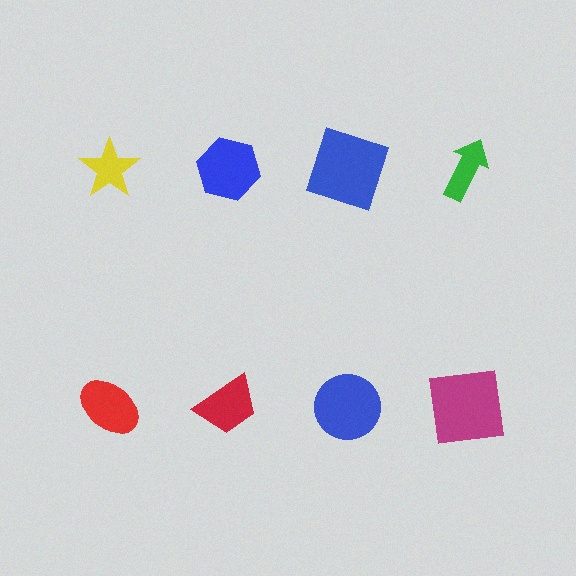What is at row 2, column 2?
A red trapezoid.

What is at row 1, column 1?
A yellow star.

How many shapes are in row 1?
4 shapes.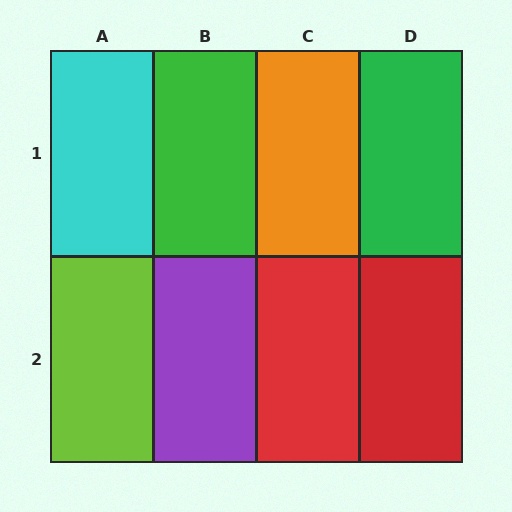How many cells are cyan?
1 cell is cyan.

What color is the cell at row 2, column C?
Red.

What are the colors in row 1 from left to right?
Cyan, green, orange, green.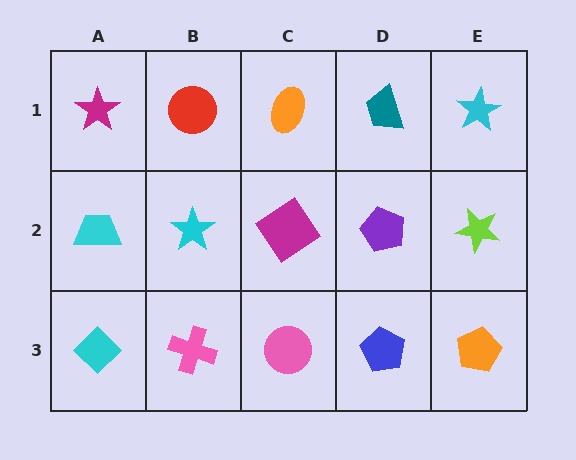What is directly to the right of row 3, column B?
A pink circle.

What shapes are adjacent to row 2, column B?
A red circle (row 1, column B), a pink cross (row 3, column B), a cyan trapezoid (row 2, column A), a magenta diamond (row 2, column C).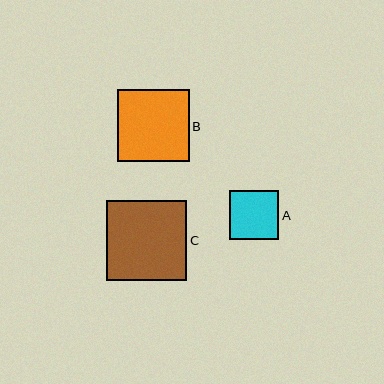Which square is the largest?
Square C is the largest with a size of approximately 80 pixels.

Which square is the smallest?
Square A is the smallest with a size of approximately 49 pixels.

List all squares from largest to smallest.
From largest to smallest: C, B, A.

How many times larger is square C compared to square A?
Square C is approximately 1.6 times the size of square A.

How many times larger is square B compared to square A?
Square B is approximately 1.5 times the size of square A.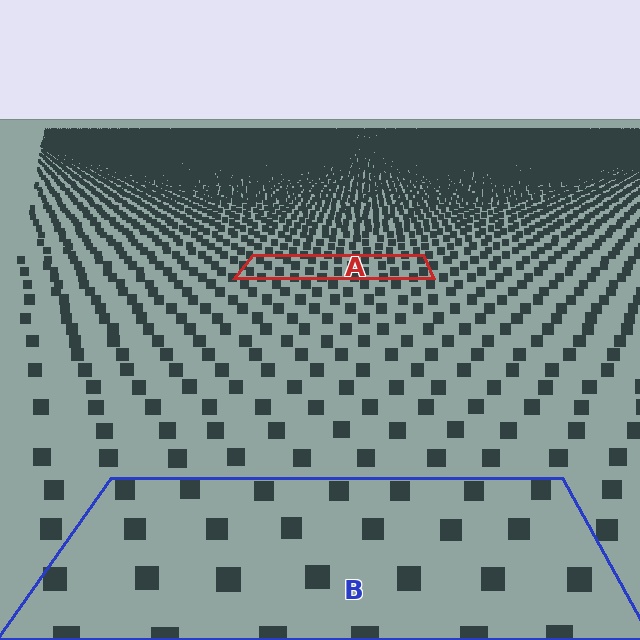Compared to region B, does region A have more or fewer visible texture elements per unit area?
Region A has more texture elements per unit area — they are packed more densely because it is farther away.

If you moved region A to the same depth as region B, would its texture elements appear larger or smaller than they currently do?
They would appear larger. At a closer depth, the same texture elements are projected at a bigger on-screen size.